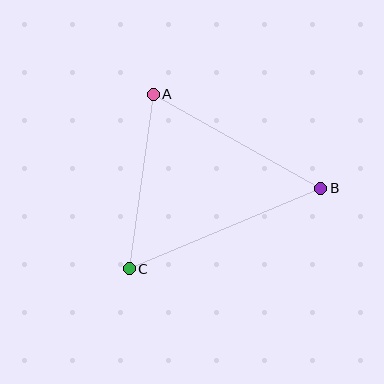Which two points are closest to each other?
Points A and C are closest to each other.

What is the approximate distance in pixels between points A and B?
The distance between A and B is approximately 192 pixels.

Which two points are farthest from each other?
Points B and C are farthest from each other.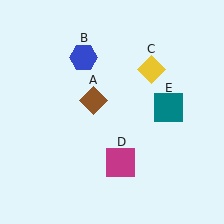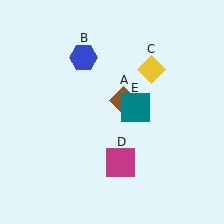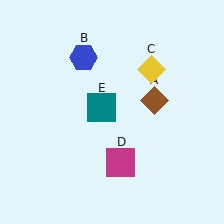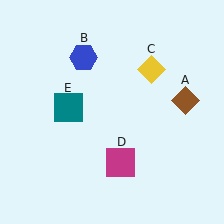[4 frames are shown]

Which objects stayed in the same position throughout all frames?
Blue hexagon (object B) and yellow diamond (object C) and magenta square (object D) remained stationary.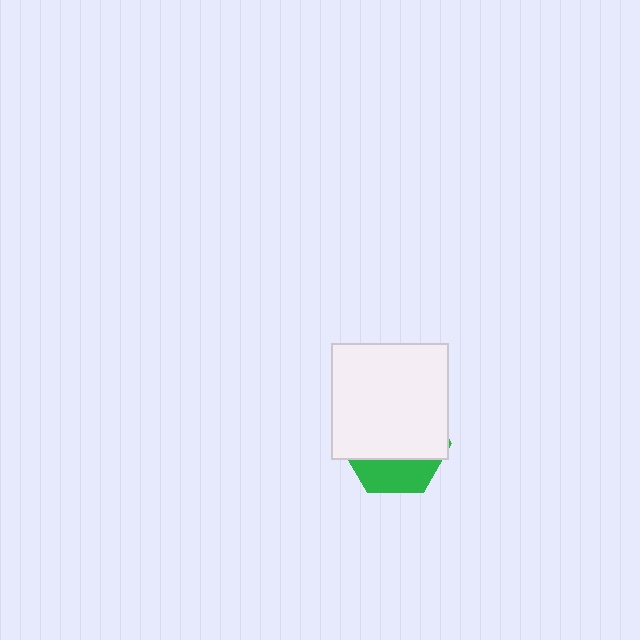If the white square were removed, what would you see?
You would see the complete green hexagon.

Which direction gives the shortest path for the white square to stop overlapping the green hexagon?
Moving up gives the shortest separation.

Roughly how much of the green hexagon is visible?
A small part of it is visible (roughly 30%).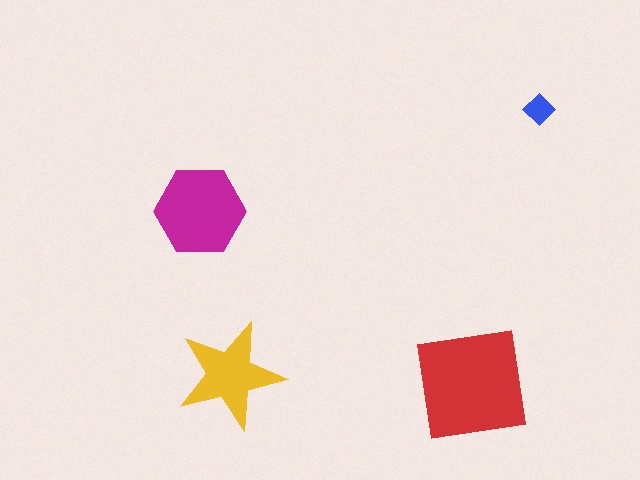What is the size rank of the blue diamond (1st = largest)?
4th.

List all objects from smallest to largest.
The blue diamond, the yellow star, the magenta hexagon, the red square.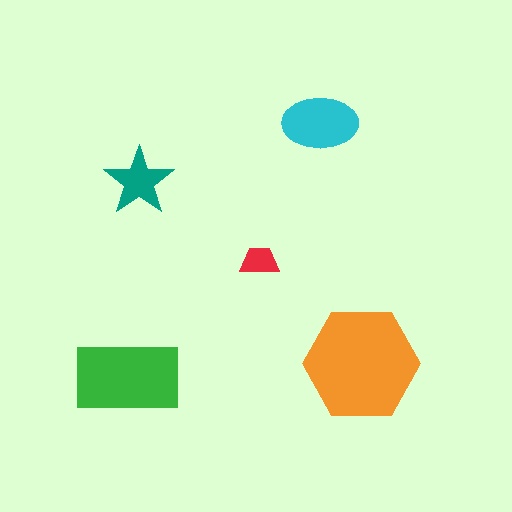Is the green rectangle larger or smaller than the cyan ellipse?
Larger.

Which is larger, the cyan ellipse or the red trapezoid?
The cyan ellipse.